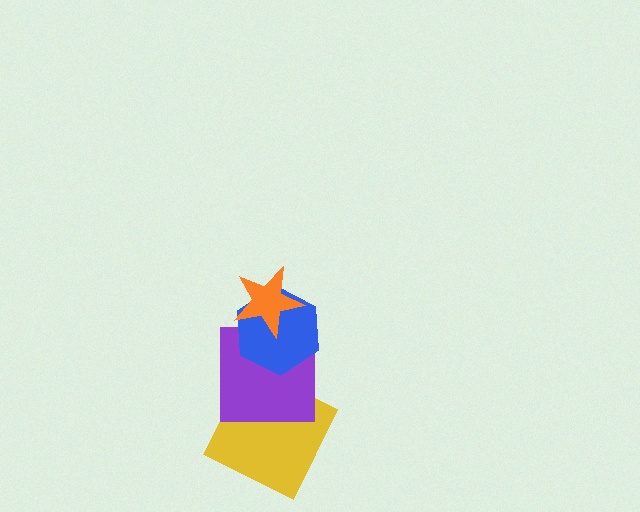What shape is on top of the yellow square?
The purple square is on top of the yellow square.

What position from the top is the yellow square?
The yellow square is 4th from the top.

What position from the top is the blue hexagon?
The blue hexagon is 2nd from the top.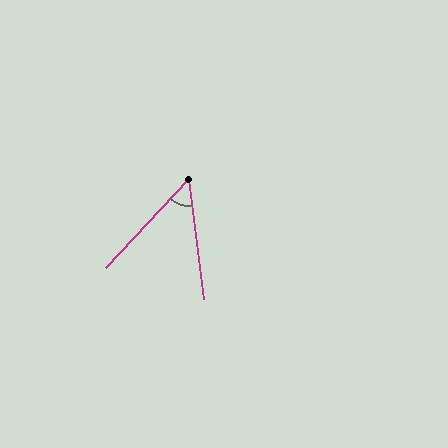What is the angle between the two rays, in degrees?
Approximately 50 degrees.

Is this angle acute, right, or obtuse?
It is acute.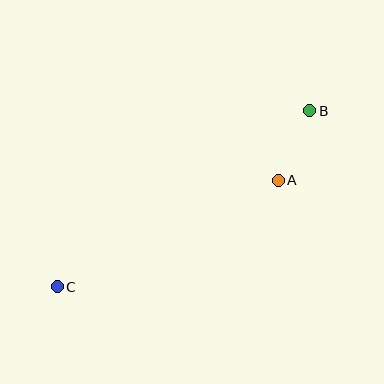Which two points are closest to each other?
Points A and B are closest to each other.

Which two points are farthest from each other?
Points B and C are farthest from each other.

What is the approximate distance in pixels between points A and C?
The distance between A and C is approximately 245 pixels.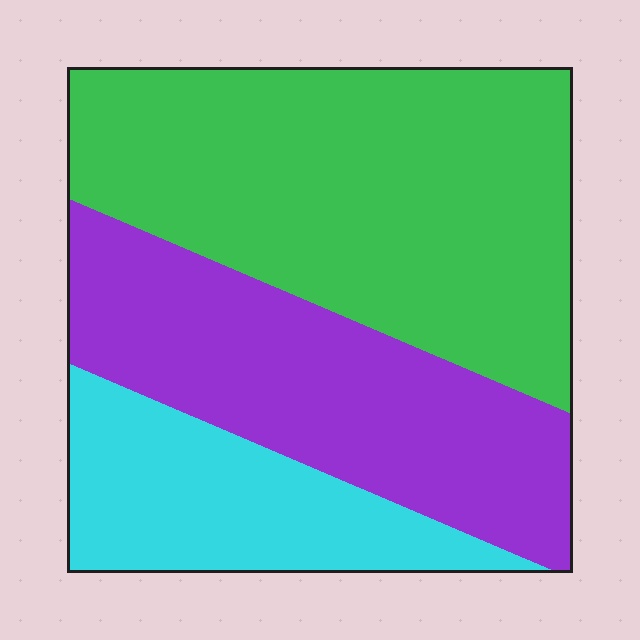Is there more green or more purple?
Green.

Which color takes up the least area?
Cyan, at roughly 20%.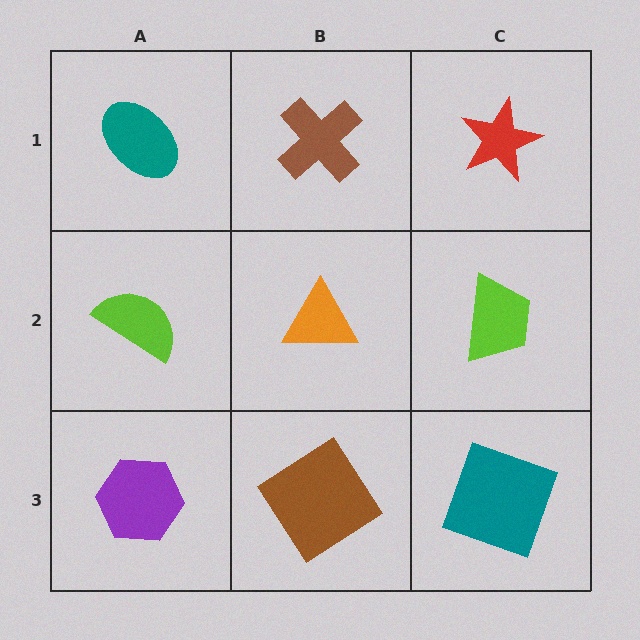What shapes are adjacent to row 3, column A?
A lime semicircle (row 2, column A), a brown diamond (row 3, column B).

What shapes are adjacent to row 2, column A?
A teal ellipse (row 1, column A), a purple hexagon (row 3, column A), an orange triangle (row 2, column B).